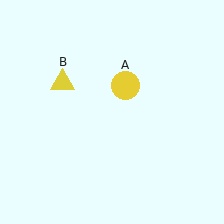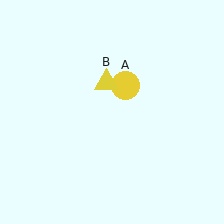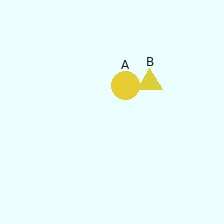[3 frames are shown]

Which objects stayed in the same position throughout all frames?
Yellow circle (object A) remained stationary.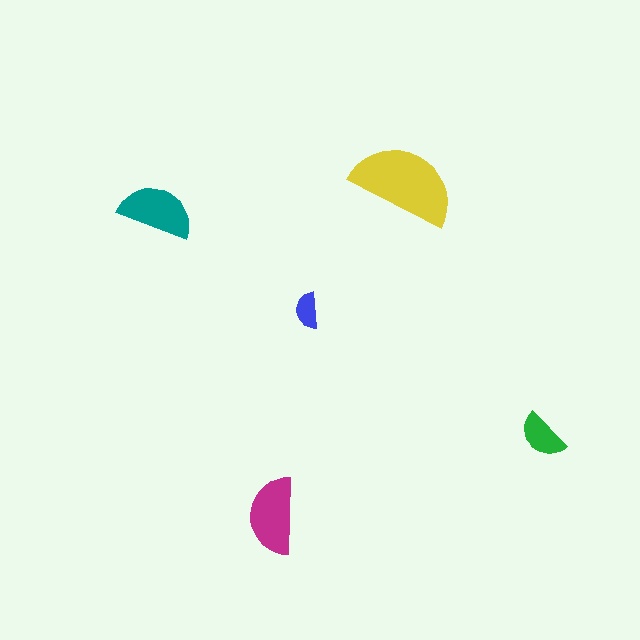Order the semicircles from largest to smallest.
the yellow one, the magenta one, the teal one, the green one, the blue one.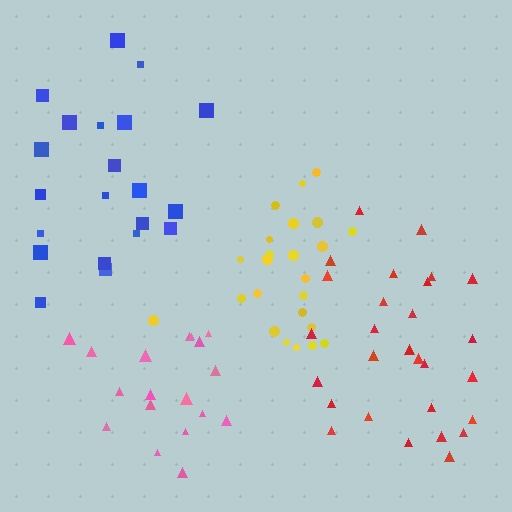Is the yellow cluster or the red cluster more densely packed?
Red.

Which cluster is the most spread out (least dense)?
Blue.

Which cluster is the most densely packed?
Red.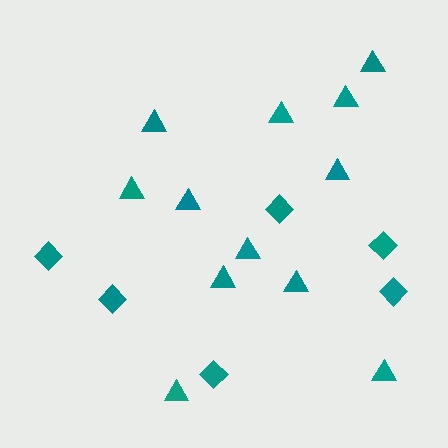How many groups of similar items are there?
There are 2 groups: one group of diamonds (6) and one group of triangles (12).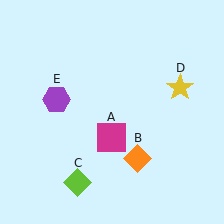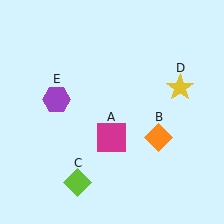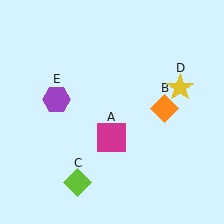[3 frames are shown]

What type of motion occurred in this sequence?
The orange diamond (object B) rotated counterclockwise around the center of the scene.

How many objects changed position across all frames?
1 object changed position: orange diamond (object B).